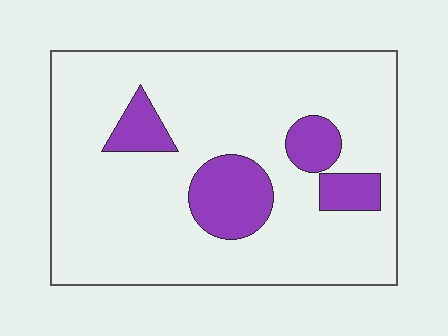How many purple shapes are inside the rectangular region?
4.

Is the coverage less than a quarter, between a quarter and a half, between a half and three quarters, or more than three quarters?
Less than a quarter.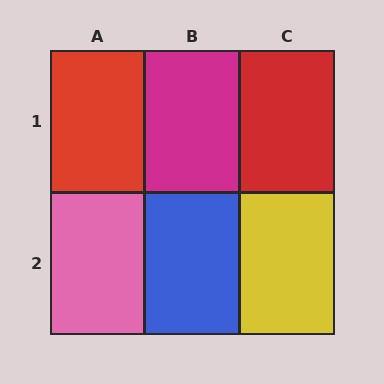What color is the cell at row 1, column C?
Red.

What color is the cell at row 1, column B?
Magenta.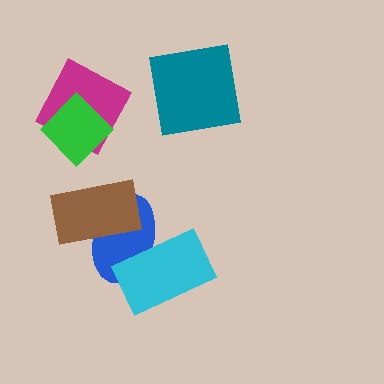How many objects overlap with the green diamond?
1 object overlaps with the green diamond.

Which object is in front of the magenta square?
The green diamond is in front of the magenta square.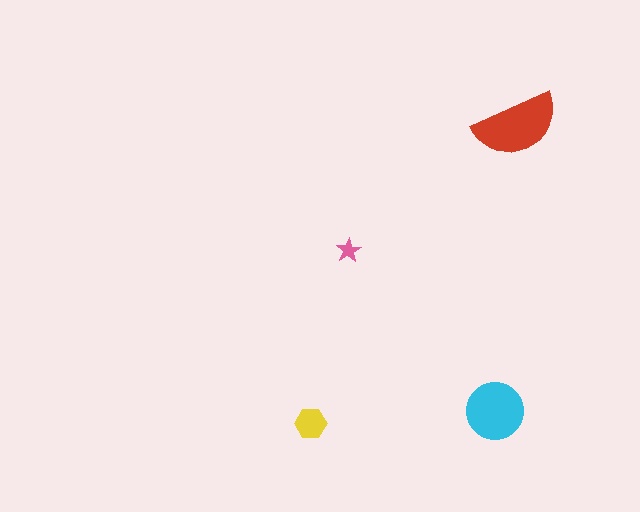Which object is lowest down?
The yellow hexagon is bottommost.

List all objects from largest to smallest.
The red semicircle, the cyan circle, the yellow hexagon, the pink star.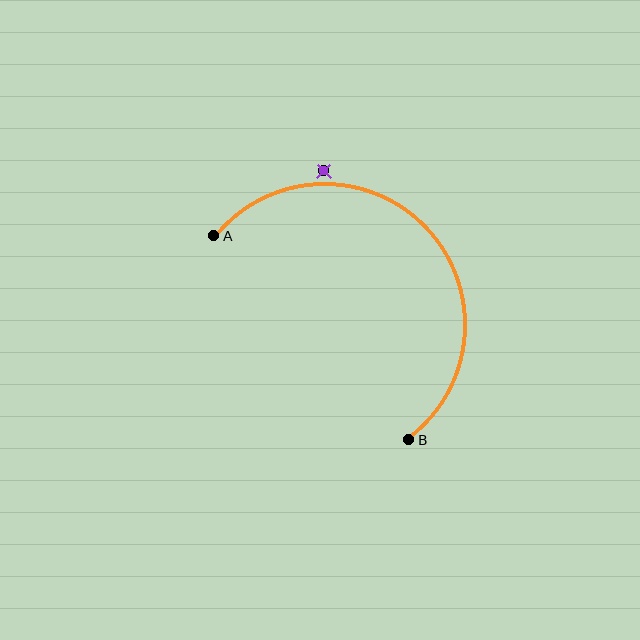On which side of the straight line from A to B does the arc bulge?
The arc bulges above and to the right of the straight line connecting A and B.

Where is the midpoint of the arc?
The arc midpoint is the point on the curve farthest from the straight line joining A and B. It sits above and to the right of that line.